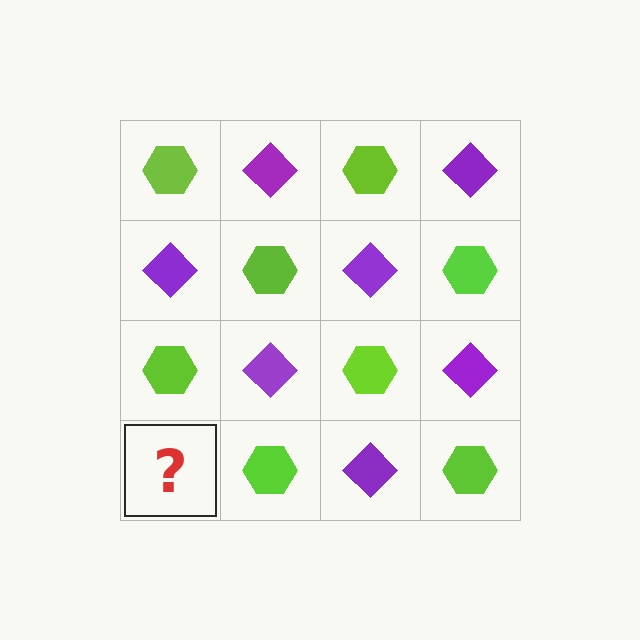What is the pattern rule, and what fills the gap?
The rule is that it alternates lime hexagon and purple diamond in a checkerboard pattern. The gap should be filled with a purple diamond.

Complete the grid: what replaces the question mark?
The question mark should be replaced with a purple diamond.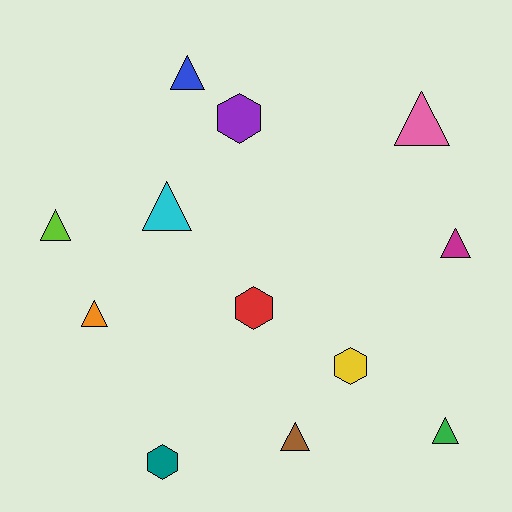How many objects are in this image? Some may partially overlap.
There are 12 objects.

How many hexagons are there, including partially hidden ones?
There are 4 hexagons.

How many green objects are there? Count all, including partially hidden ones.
There is 1 green object.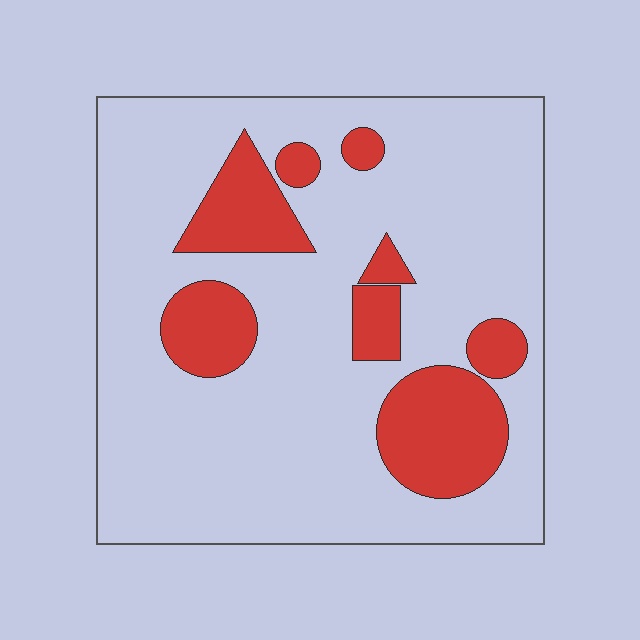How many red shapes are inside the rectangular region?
8.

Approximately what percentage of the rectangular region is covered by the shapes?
Approximately 20%.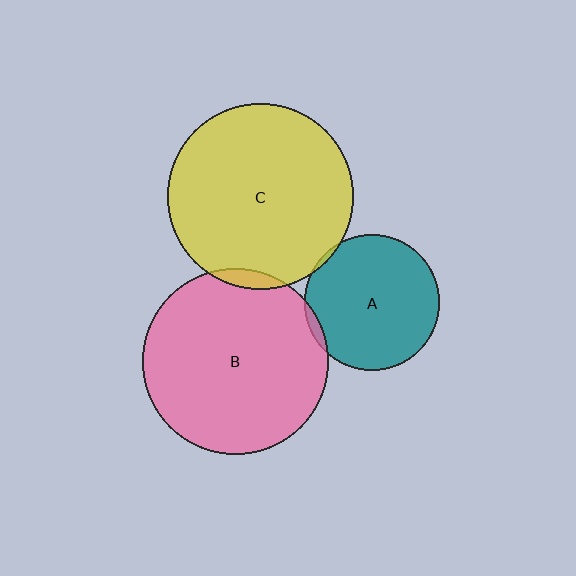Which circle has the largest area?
Circle B (pink).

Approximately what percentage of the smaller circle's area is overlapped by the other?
Approximately 5%.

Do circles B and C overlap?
Yes.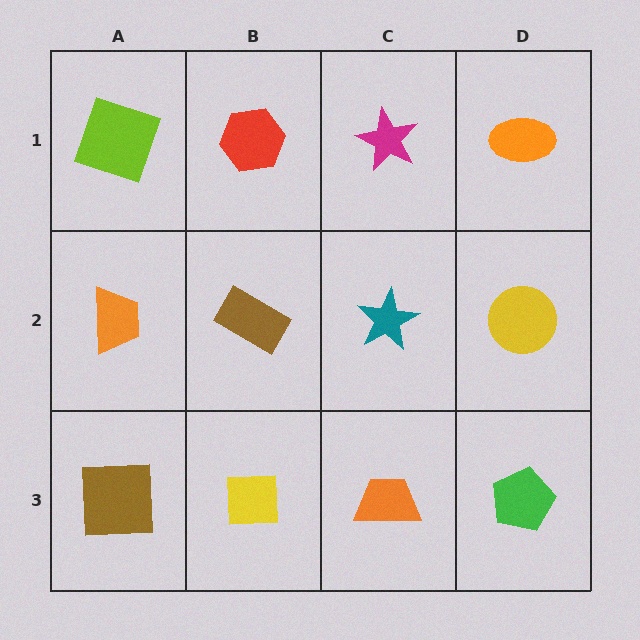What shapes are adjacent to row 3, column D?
A yellow circle (row 2, column D), an orange trapezoid (row 3, column C).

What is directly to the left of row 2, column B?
An orange trapezoid.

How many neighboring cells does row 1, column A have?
2.